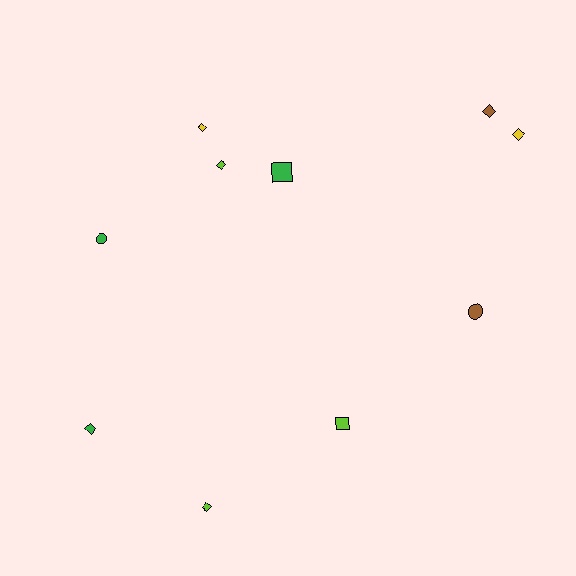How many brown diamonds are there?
There is 1 brown diamond.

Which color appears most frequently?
Lime, with 3 objects.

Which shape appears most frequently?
Diamond, with 6 objects.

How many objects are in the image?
There are 10 objects.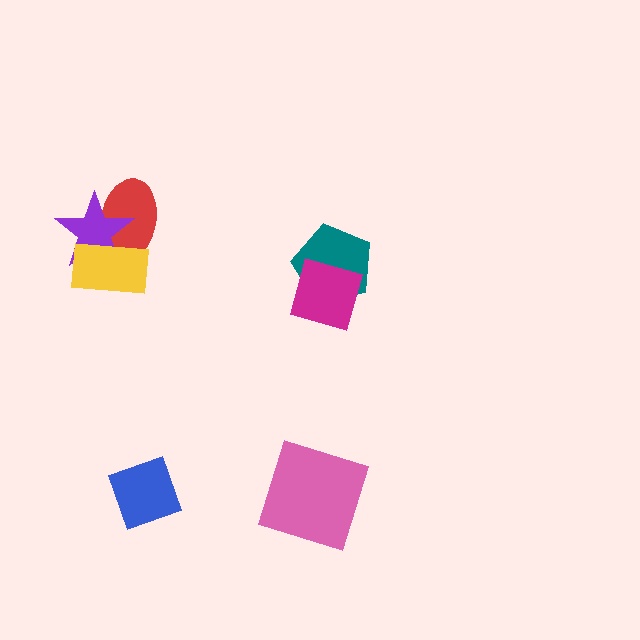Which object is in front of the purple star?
The yellow rectangle is in front of the purple star.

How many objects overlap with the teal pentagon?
1 object overlaps with the teal pentagon.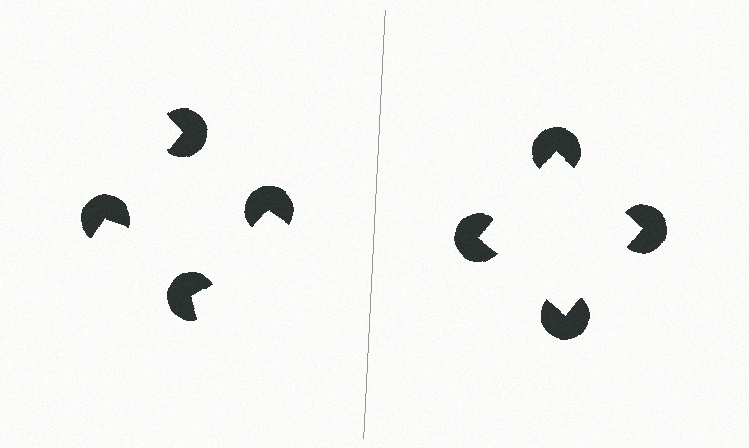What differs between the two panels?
The pac-man discs are positioned identically on both sides; only the wedge orientations differ. On the right they align to a square; on the left they are misaligned.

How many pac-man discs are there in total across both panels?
8 — 4 on each side.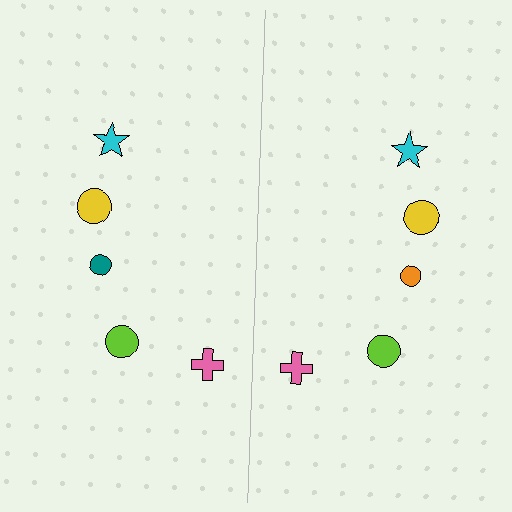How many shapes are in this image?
There are 10 shapes in this image.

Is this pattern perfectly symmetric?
No, the pattern is not perfectly symmetric. The orange circle on the right side breaks the symmetry — its mirror counterpart is teal.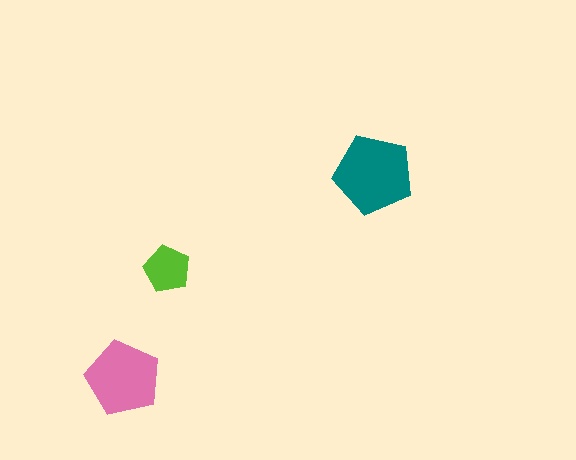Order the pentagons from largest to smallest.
the teal one, the pink one, the lime one.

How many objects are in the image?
There are 3 objects in the image.